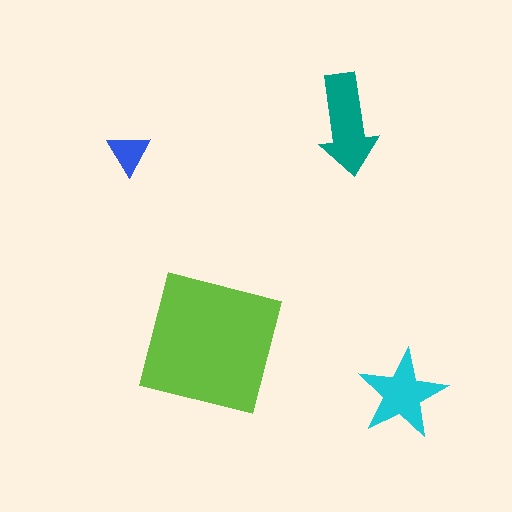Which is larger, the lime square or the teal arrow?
The lime square.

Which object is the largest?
The lime square.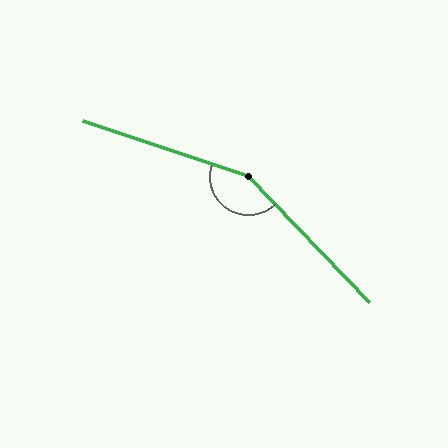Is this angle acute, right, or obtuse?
It is obtuse.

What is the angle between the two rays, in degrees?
Approximately 153 degrees.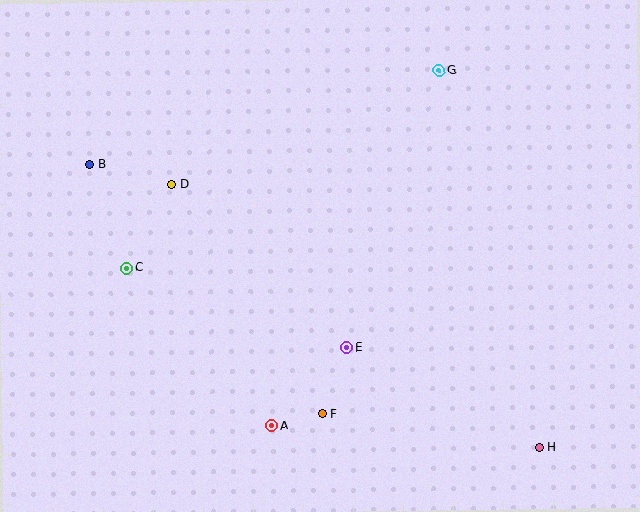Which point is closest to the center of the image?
Point E at (347, 347) is closest to the center.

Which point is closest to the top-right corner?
Point G is closest to the top-right corner.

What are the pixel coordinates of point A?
Point A is at (272, 425).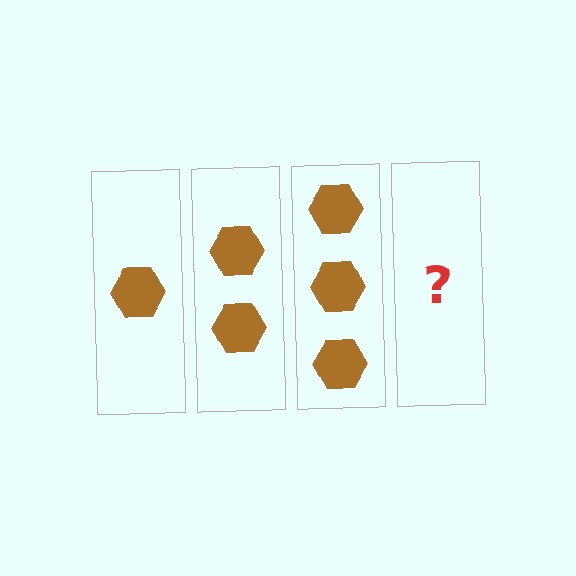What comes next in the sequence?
The next element should be 4 hexagons.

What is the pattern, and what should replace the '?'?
The pattern is that each step adds one more hexagon. The '?' should be 4 hexagons.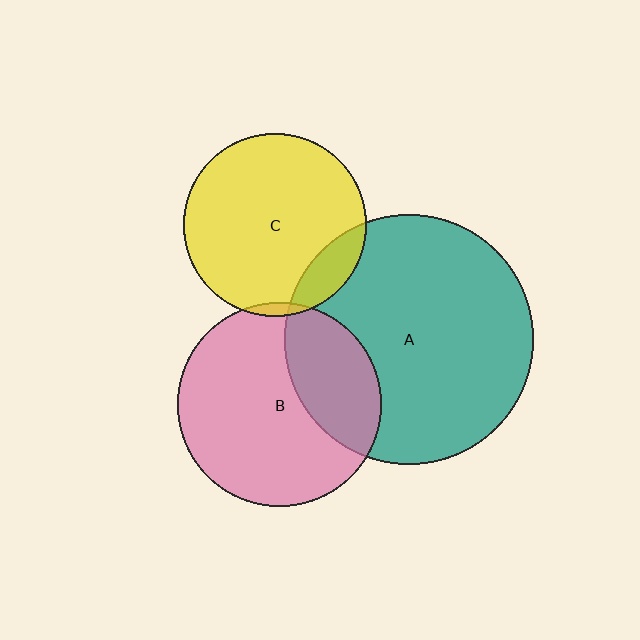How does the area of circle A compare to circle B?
Approximately 1.5 times.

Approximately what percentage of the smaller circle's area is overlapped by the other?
Approximately 30%.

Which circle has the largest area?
Circle A (teal).